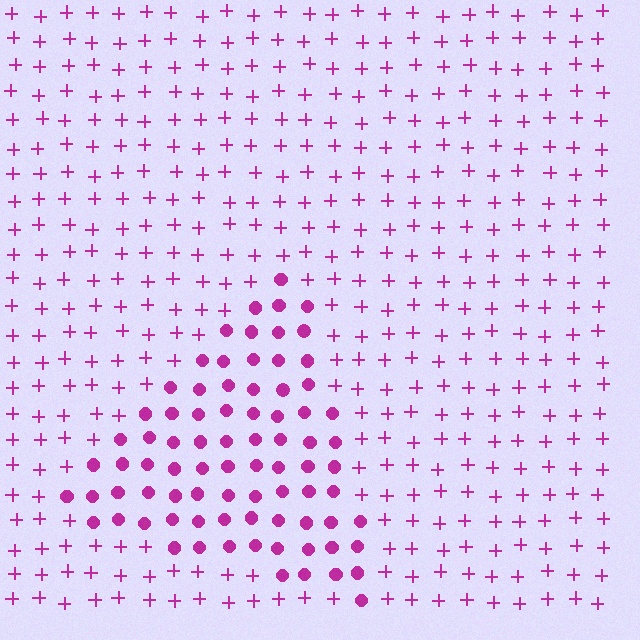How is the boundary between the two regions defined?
The boundary is defined by a change in element shape: circles inside vs. plus signs outside. All elements share the same color and spacing.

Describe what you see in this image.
The image is filled with small magenta elements arranged in a uniform grid. A triangle-shaped region contains circles, while the surrounding area contains plus signs. The boundary is defined purely by the change in element shape.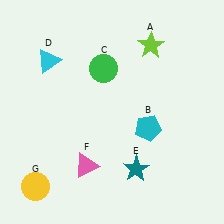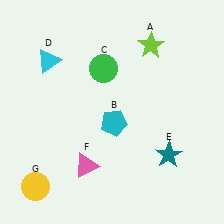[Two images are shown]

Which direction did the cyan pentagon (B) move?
The cyan pentagon (B) moved left.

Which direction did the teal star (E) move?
The teal star (E) moved right.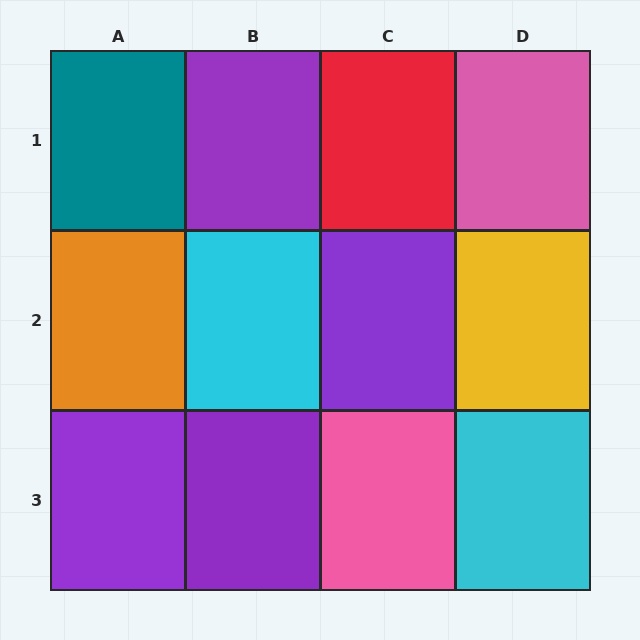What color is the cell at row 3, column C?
Pink.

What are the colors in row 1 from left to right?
Teal, purple, red, pink.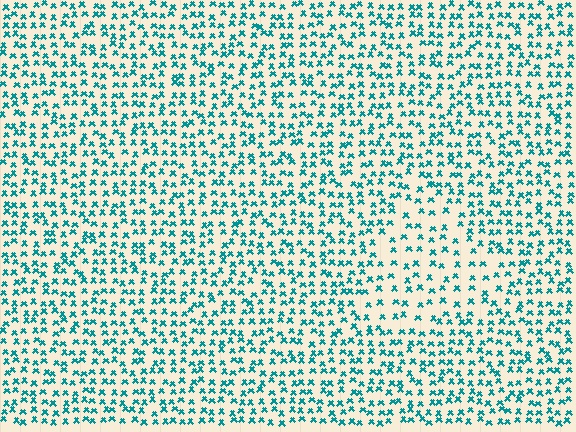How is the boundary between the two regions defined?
The boundary is defined by a change in element density (approximately 1.7x ratio). All elements are the same color, size, and shape.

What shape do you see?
I see a triangle.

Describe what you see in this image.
The image contains small teal elements arranged at two different densities. A triangle-shaped region is visible where the elements are less densely packed than the surrounding area.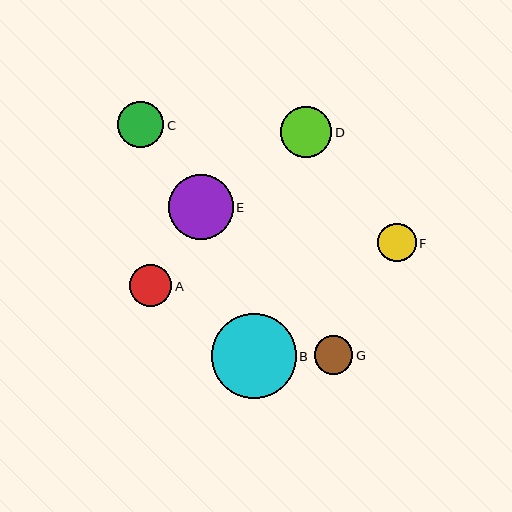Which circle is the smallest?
Circle F is the smallest with a size of approximately 38 pixels.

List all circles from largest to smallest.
From largest to smallest: B, E, D, C, A, G, F.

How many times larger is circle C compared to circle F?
Circle C is approximately 1.2 times the size of circle F.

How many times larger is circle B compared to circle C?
Circle B is approximately 1.9 times the size of circle C.